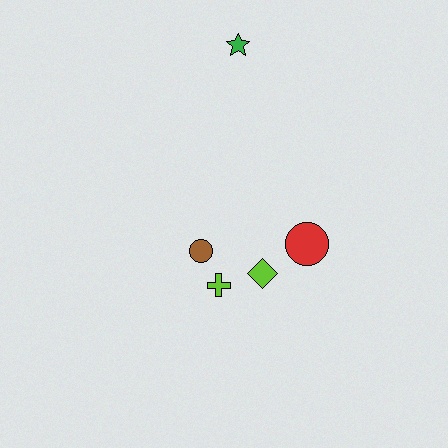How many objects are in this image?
There are 5 objects.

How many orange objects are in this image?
There are no orange objects.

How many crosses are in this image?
There is 1 cross.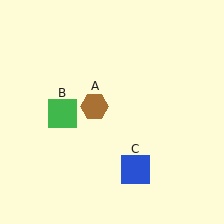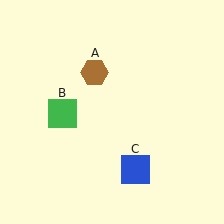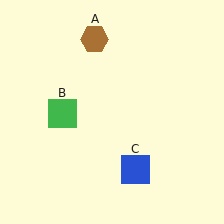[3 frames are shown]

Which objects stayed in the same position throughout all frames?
Green square (object B) and blue square (object C) remained stationary.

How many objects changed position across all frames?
1 object changed position: brown hexagon (object A).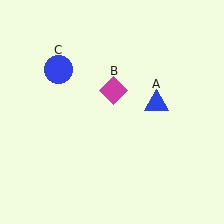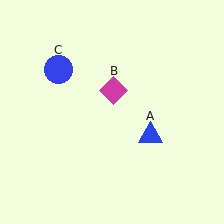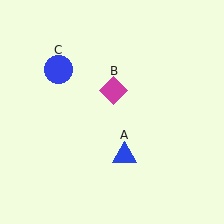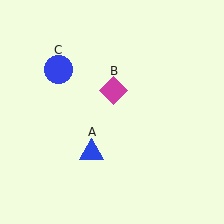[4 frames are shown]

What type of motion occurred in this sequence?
The blue triangle (object A) rotated clockwise around the center of the scene.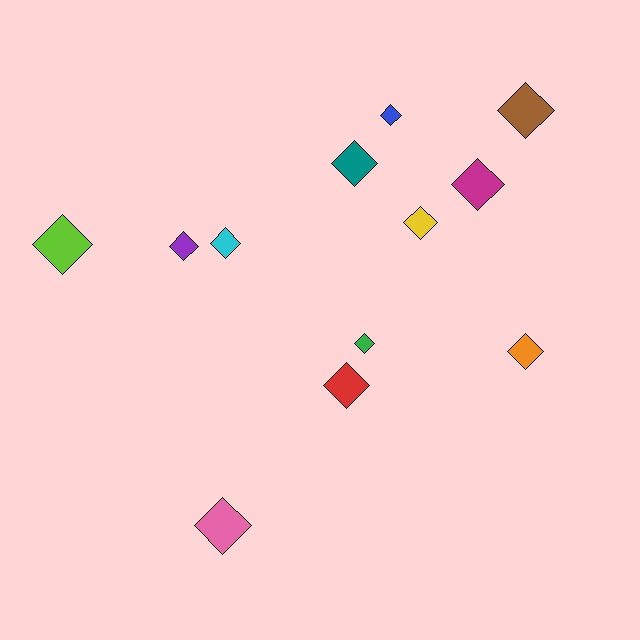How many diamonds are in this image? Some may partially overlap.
There are 12 diamonds.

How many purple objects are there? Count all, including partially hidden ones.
There is 1 purple object.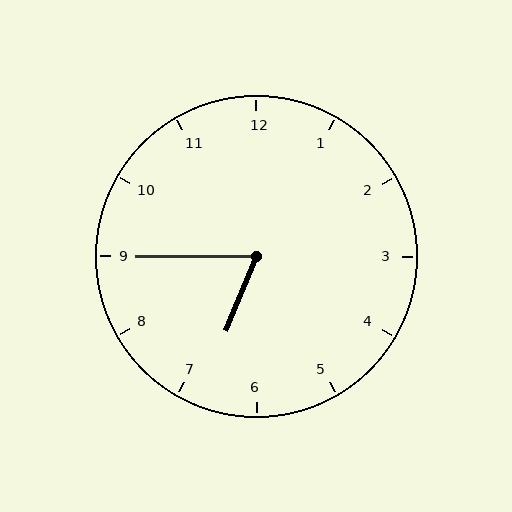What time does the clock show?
6:45.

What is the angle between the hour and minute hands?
Approximately 68 degrees.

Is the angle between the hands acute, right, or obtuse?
It is acute.